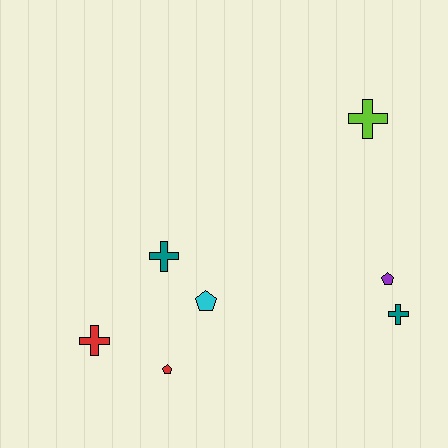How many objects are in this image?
There are 7 objects.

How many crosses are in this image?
There are 4 crosses.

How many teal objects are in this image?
There are 2 teal objects.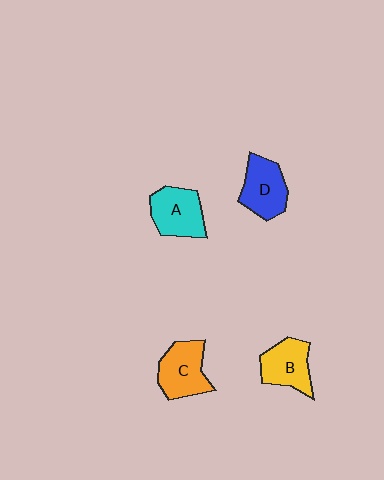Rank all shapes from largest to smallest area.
From largest to smallest: C (orange), A (cyan), D (blue), B (yellow).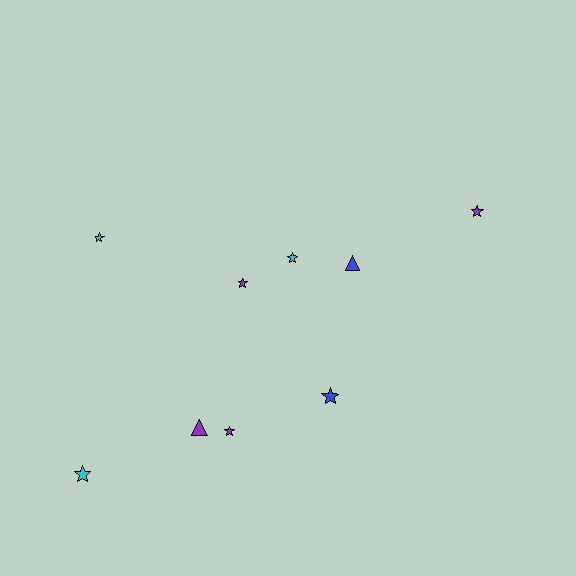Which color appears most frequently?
Purple, with 4 objects.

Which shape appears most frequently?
Star, with 7 objects.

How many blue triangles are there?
There is 1 blue triangle.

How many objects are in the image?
There are 9 objects.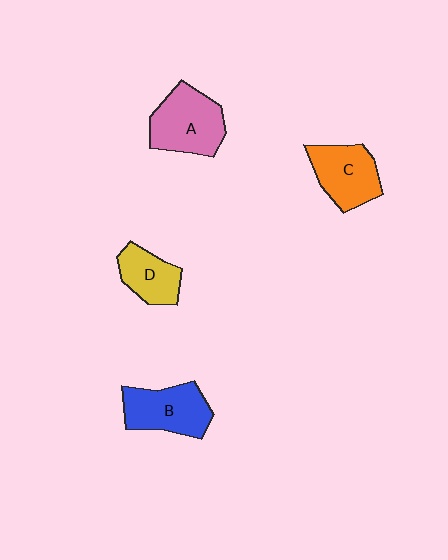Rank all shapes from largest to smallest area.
From largest to smallest: A (pink), B (blue), C (orange), D (yellow).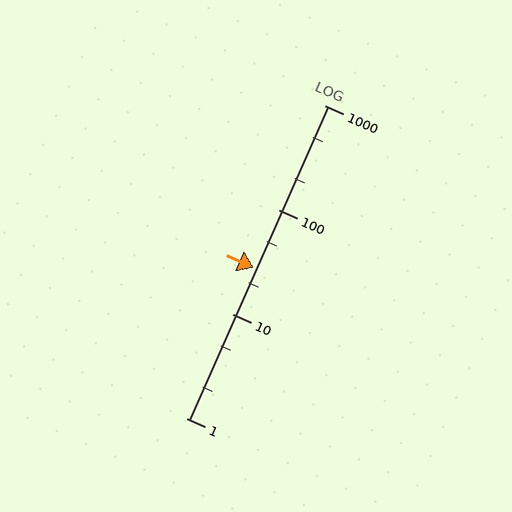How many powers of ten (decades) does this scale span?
The scale spans 3 decades, from 1 to 1000.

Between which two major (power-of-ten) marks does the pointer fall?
The pointer is between 10 and 100.